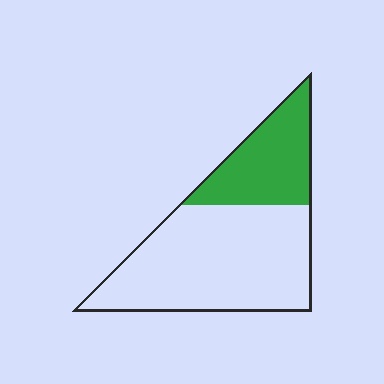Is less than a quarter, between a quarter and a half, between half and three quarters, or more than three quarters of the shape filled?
Between a quarter and a half.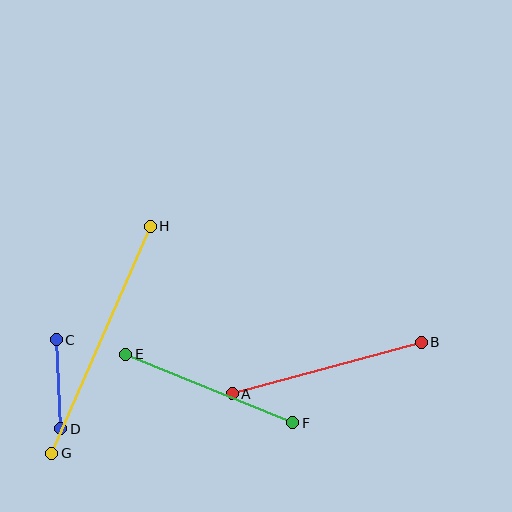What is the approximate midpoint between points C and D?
The midpoint is at approximately (58, 384) pixels.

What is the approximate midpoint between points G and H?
The midpoint is at approximately (101, 340) pixels.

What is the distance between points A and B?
The distance is approximately 196 pixels.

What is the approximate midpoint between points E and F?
The midpoint is at approximately (209, 388) pixels.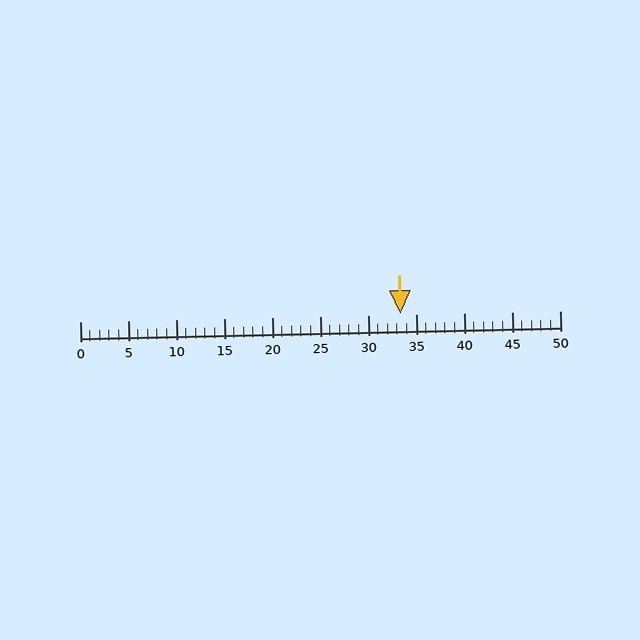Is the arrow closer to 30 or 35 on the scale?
The arrow is closer to 35.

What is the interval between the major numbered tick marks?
The major tick marks are spaced 5 units apart.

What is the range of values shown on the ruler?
The ruler shows values from 0 to 50.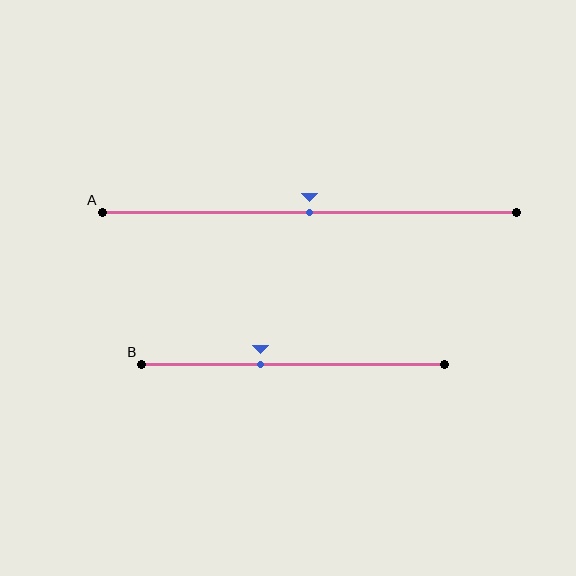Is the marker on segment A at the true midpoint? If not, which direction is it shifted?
Yes, the marker on segment A is at the true midpoint.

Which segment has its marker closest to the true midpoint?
Segment A has its marker closest to the true midpoint.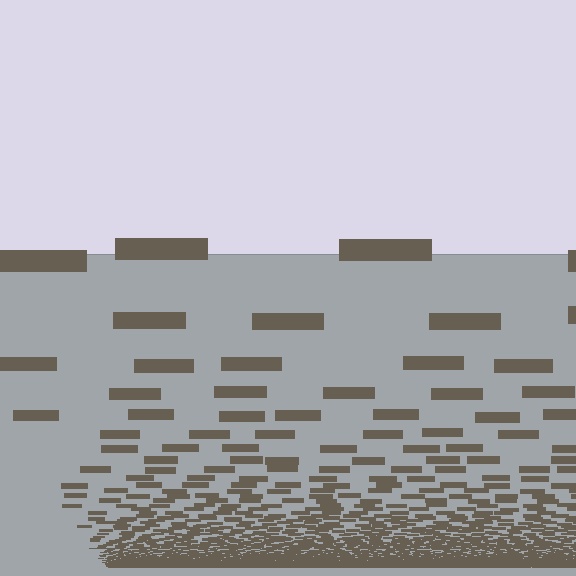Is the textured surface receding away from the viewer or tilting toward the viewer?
The surface appears to tilt toward the viewer. Texture elements get larger and sparser toward the top.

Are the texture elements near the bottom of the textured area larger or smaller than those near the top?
Smaller. The gradient is inverted — elements near the bottom are smaller and denser.